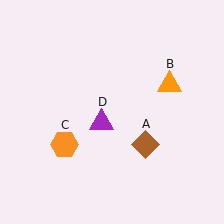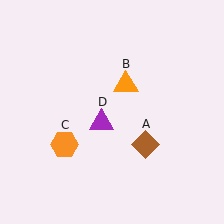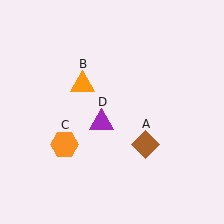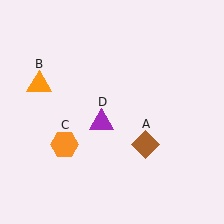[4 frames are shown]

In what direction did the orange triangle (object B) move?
The orange triangle (object B) moved left.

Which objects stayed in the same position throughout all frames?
Brown diamond (object A) and orange hexagon (object C) and purple triangle (object D) remained stationary.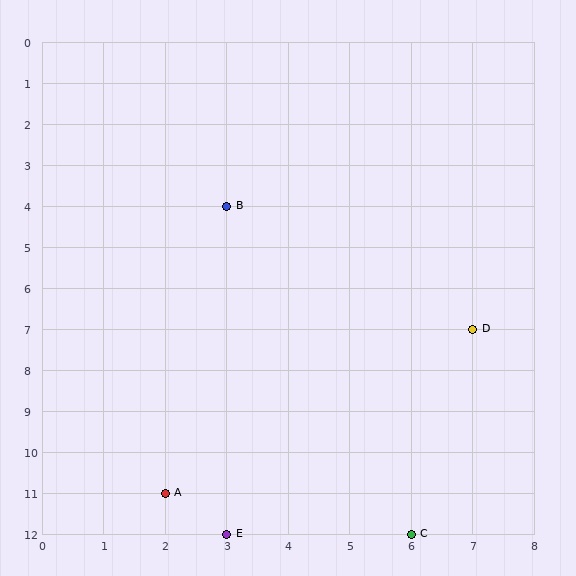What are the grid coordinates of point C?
Point C is at grid coordinates (6, 12).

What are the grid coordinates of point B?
Point B is at grid coordinates (3, 4).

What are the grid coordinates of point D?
Point D is at grid coordinates (7, 7).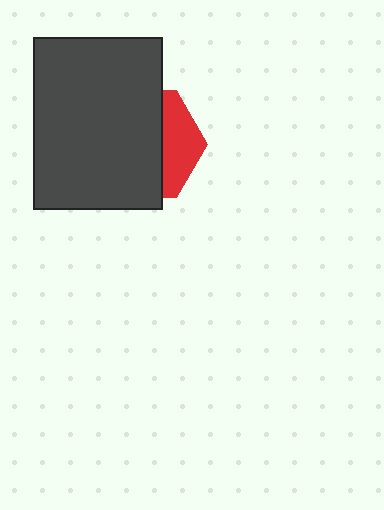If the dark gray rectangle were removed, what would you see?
You would see the complete red hexagon.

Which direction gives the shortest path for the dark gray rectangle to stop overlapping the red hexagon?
Moving left gives the shortest separation.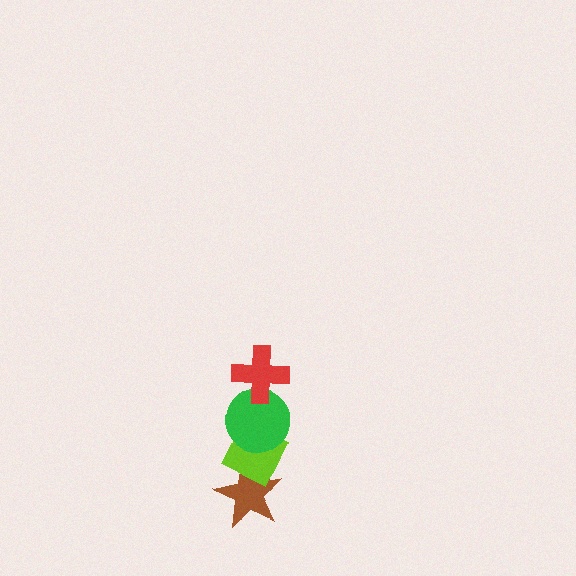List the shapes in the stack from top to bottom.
From top to bottom: the red cross, the green circle, the lime diamond, the brown star.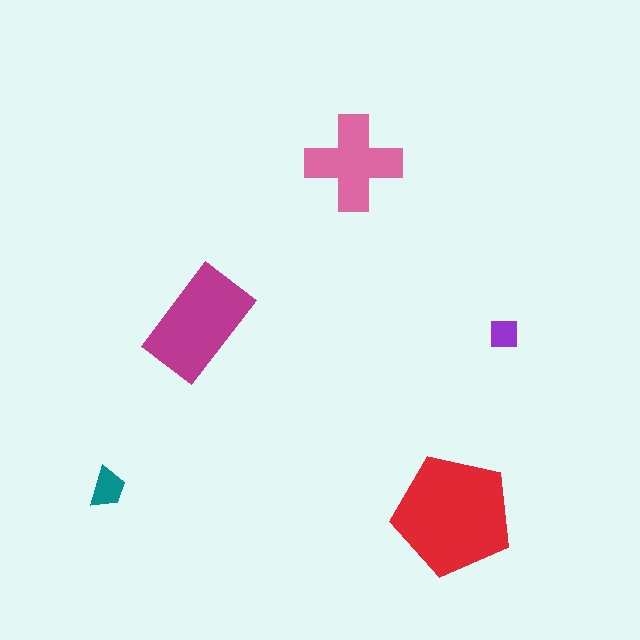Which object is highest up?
The pink cross is topmost.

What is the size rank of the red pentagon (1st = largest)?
1st.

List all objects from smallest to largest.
The purple square, the teal trapezoid, the pink cross, the magenta rectangle, the red pentagon.